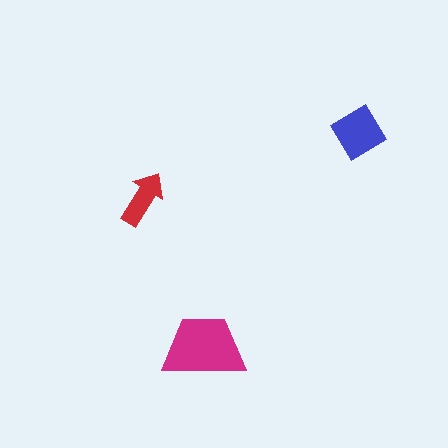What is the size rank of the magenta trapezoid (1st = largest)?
1st.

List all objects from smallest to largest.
The red arrow, the blue diamond, the magenta trapezoid.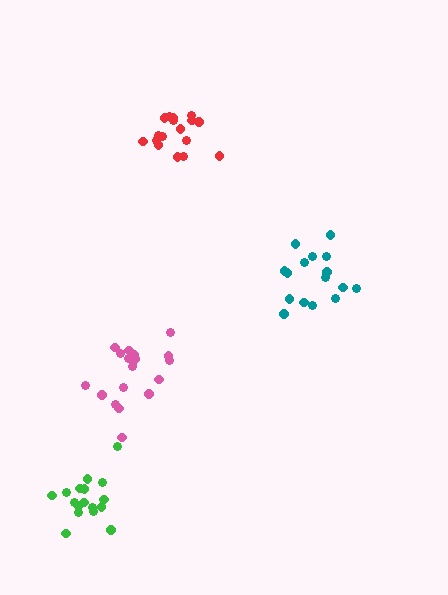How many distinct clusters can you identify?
There are 4 distinct clusters.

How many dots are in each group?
Group 1: 16 dots, Group 2: 17 dots, Group 3: 17 dots, Group 4: 19 dots (69 total).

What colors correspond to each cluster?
The clusters are colored: teal, green, red, pink.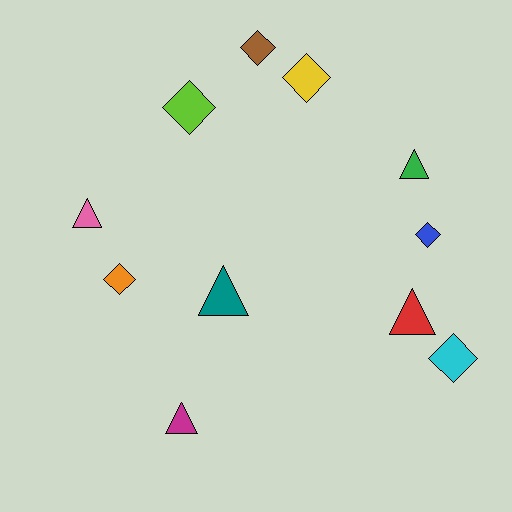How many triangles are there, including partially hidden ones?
There are 5 triangles.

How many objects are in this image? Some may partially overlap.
There are 11 objects.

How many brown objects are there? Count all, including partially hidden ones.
There is 1 brown object.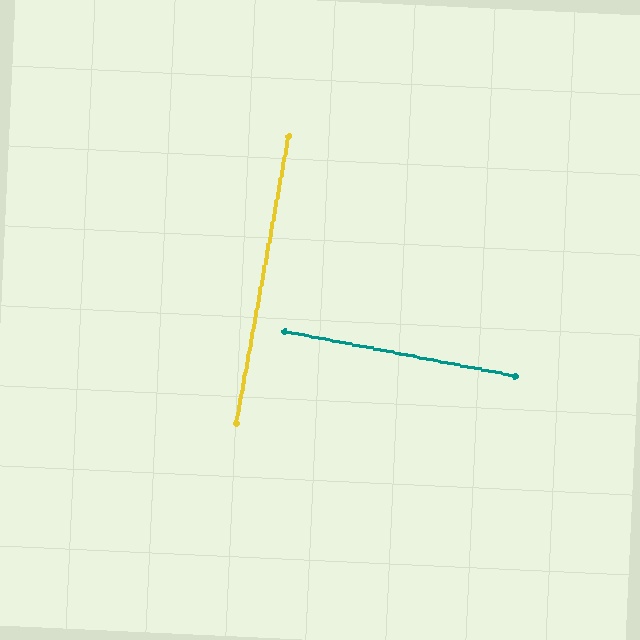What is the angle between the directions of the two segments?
Approximately 89 degrees.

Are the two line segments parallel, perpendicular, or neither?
Perpendicular — they meet at approximately 89°.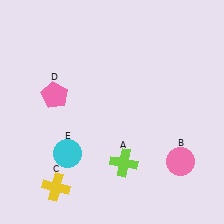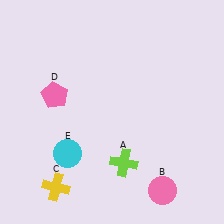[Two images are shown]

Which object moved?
The pink circle (B) moved down.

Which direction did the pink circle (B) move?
The pink circle (B) moved down.